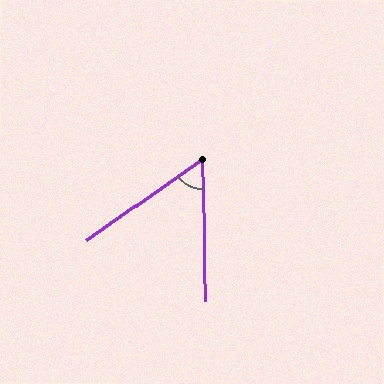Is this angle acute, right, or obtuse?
It is acute.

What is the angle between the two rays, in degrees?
Approximately 56 degrees.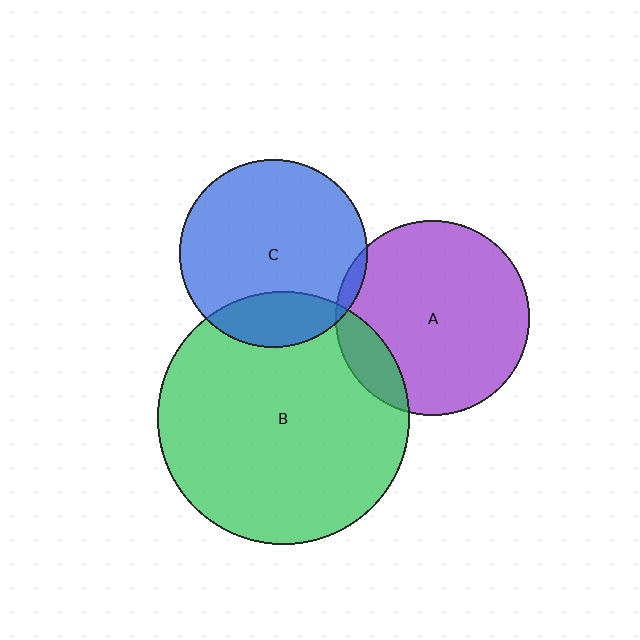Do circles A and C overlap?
Yes.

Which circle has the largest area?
Circle B (green).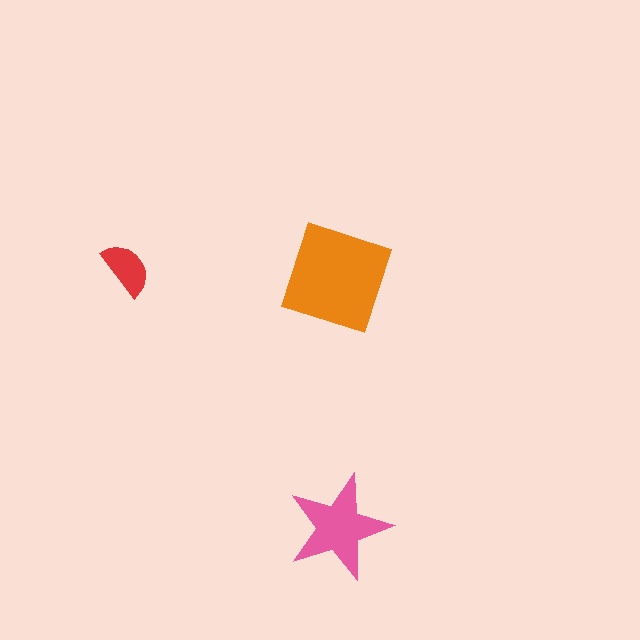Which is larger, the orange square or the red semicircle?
The orange square.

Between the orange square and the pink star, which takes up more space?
The orange square.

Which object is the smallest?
The red semicircle.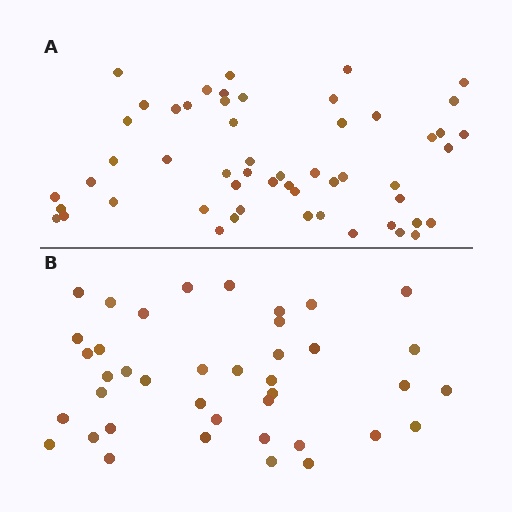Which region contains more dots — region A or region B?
Region A (the top region) has more dots.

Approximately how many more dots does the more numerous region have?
Region A has approximately 15 more dots than region B.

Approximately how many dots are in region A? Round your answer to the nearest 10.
About 50 dots. (The exact count is 54, which rounds to 50.)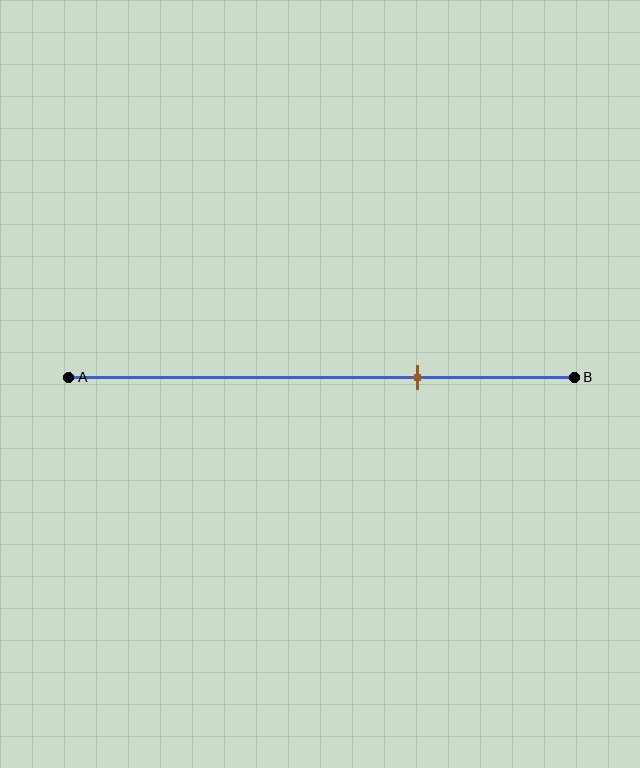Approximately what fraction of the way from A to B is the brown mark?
The brown mark is approximately 70% of the way from A to B.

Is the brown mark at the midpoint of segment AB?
No, the mark is at about 70% from A, not at the 50% midpoint.